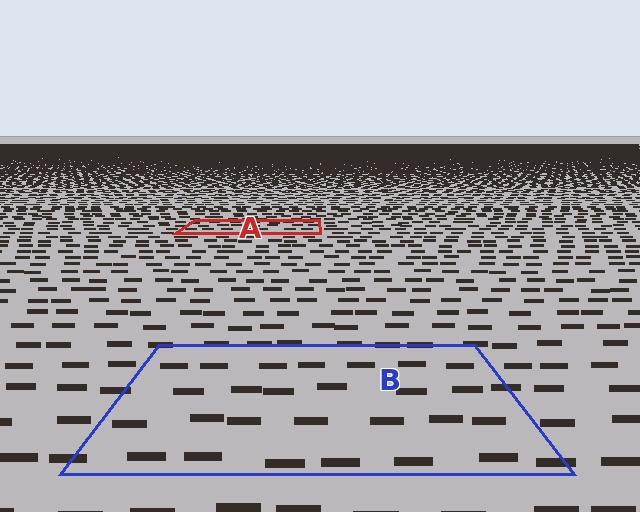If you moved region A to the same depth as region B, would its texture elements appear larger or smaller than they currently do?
They would appear larger. At a closer depth, the same texture elements are projected at a bigger on-screen size.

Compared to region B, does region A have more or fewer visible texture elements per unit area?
Region A has more texture elements per unit area — they are packed more densely because it is farther away.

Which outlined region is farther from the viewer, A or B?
Region A is farther from the viewer — the texture elements inside it appear smaller and more densely packed.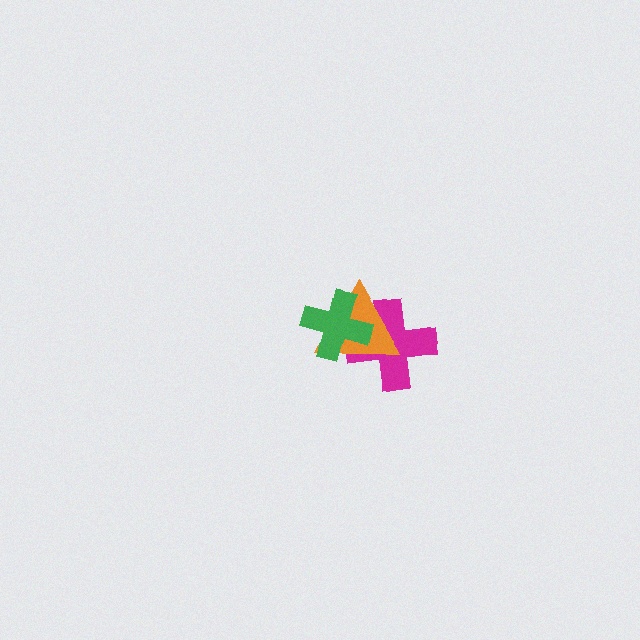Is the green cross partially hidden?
No, no other shape covers it.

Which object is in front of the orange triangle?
The green cross is in front of the orange triangle.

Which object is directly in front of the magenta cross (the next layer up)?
The orange triangle is directly in front of the magenta cross.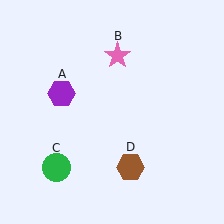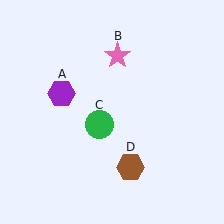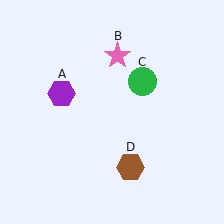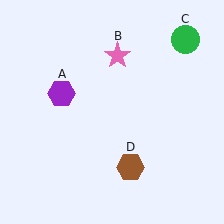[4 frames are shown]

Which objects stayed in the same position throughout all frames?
Purple hexagon (object A) and pink star (object B) and brown hexagon (object D) remained stationary.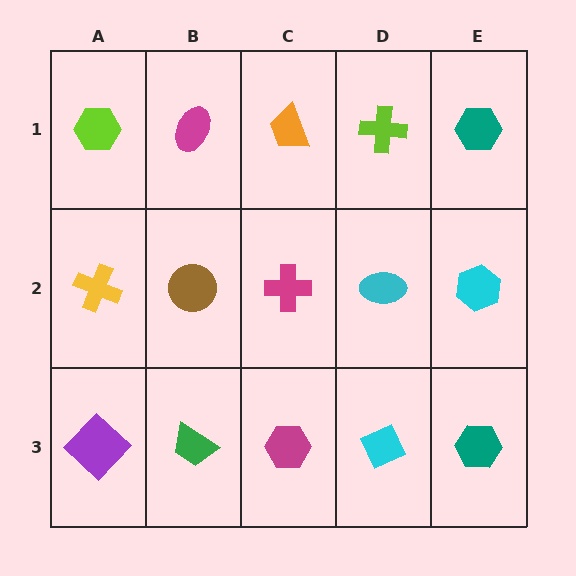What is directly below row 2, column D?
A cyan diamond.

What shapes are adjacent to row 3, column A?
A yellow cross (row 2, column A), a green trapezoid (row 3, column B).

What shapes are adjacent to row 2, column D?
A lime cross (row 1, column D), a cyan diamond (row 3, column D), a magenta cross (row 2, column C), a cyan hexagon (row 2, column E).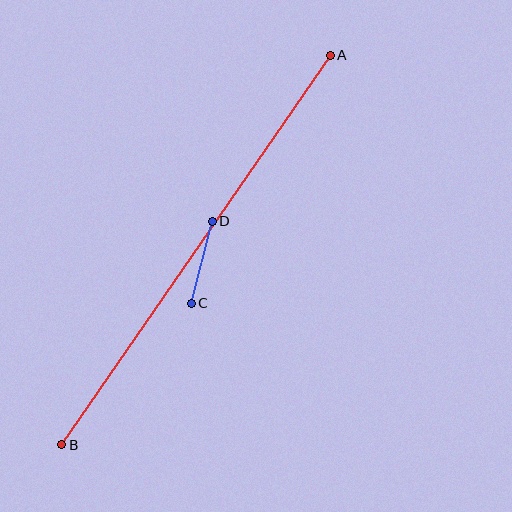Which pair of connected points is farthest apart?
Points A and B are farthest apart.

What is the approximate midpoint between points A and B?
The midpoint is at approximately (196, 250) pixels.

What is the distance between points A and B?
The distance is approximately 473 pixels.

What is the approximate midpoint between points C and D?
The midpoint is at approximately (202, 262) pixels.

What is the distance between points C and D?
The distance is approximately 85 pixels.